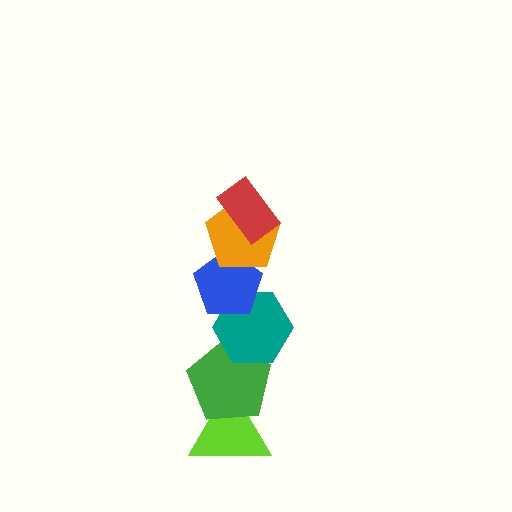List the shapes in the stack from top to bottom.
From top to bottom: the red rectangle, the orange pentagon, the blue pentagon, the teal hexagon, the green pentagon, the lime triangle.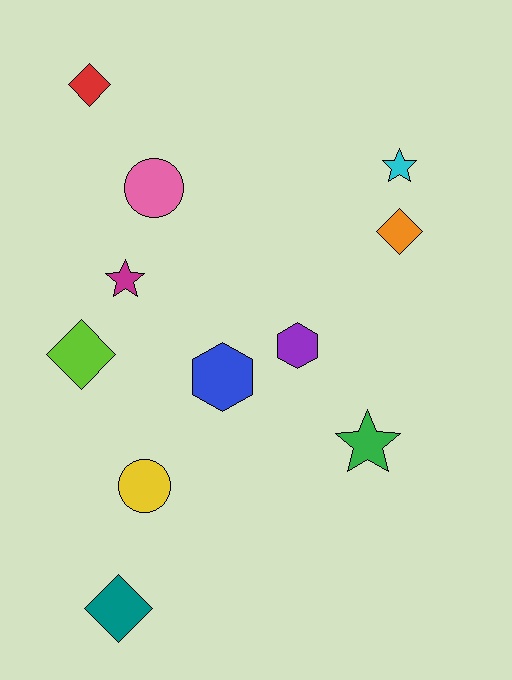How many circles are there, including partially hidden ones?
There are 2 circles.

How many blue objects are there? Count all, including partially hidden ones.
There is 1 blue object.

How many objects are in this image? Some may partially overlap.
There are 11 objects.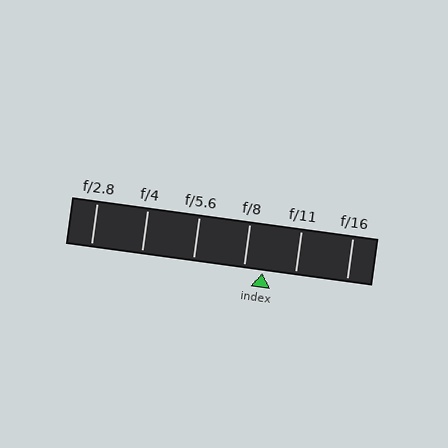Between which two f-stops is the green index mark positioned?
The index mark is between f/8 and f/11.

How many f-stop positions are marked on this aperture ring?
There are 6 f-stop positions marked.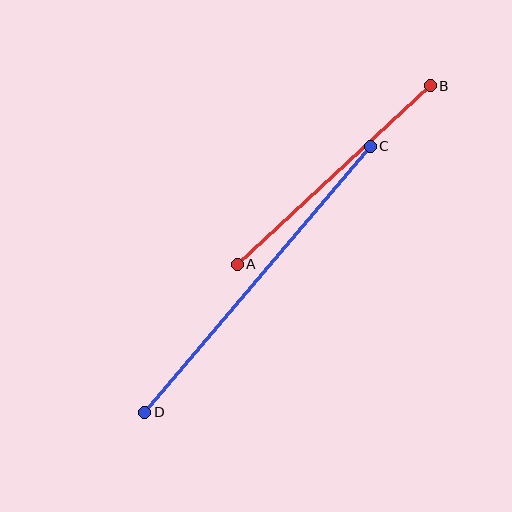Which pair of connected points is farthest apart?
Points C and D are farthest apart.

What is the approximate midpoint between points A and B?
The midpoint is at approximately (334, 175) pixels.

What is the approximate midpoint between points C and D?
The midpoint is at approximately (258, 279) pixels.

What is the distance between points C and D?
The distance is approximately 349 pixels.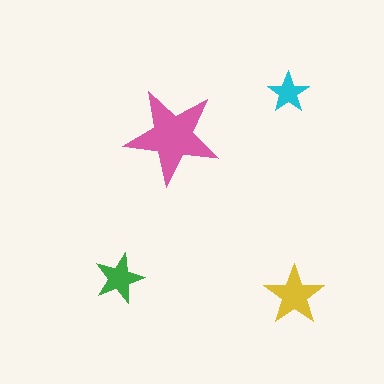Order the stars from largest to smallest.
the pink one, the yellow one, the green one, the cyan one.